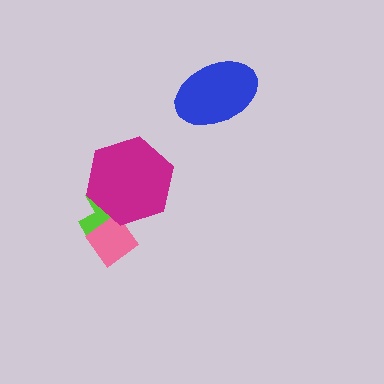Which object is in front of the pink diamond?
The magenta hexagon is in front of the pink diamond.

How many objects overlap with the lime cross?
2 objects overlap with the lime cross.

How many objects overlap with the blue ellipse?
0 objects overlap with the blue ellipse.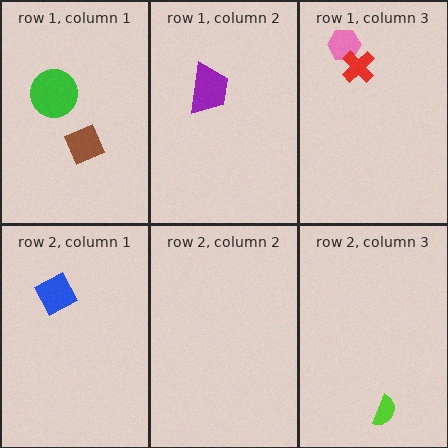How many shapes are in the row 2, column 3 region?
1.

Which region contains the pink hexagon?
The row 1, column 3 region.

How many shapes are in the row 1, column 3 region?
2.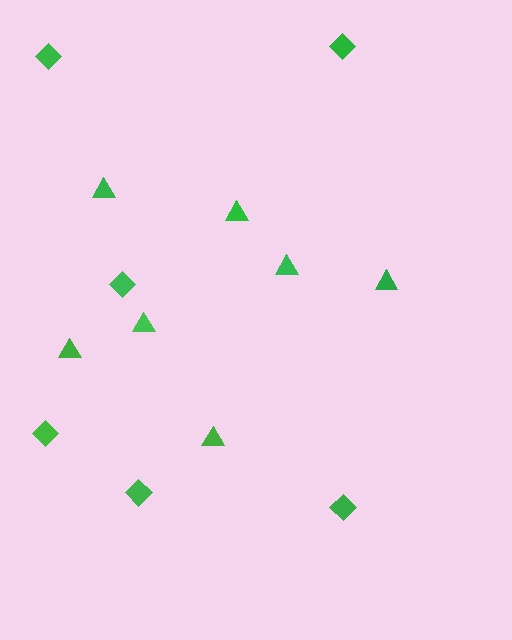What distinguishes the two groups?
There are 2 groups: one group of diamonds (6) and one group of triangles (7).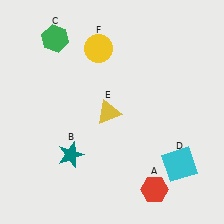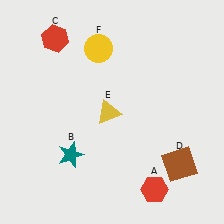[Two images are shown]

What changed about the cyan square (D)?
In Image 1, D is cyan. In Image 2, it changed to brown.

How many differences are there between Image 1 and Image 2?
There are 2 differences between the two images.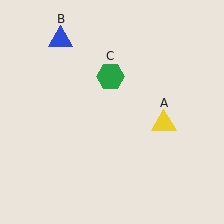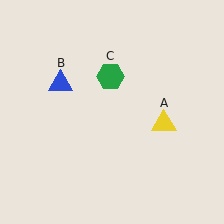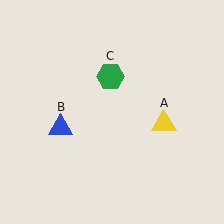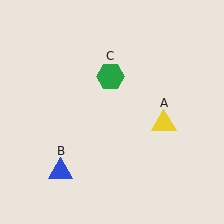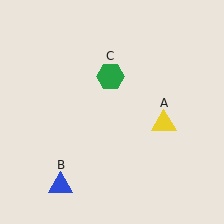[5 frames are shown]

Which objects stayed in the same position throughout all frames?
Yellow triangle (object A) and green hexagon (object C) remained stationary.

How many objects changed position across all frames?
1 object changed position: blue triangle (object B).